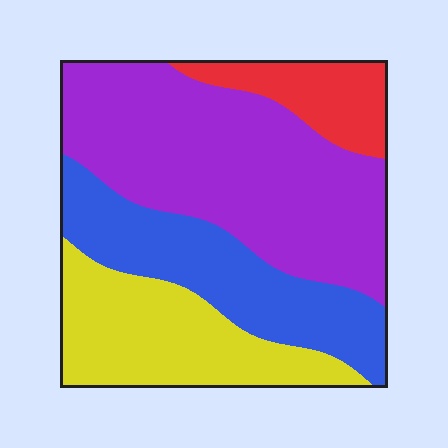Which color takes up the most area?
Purple, at roughly 45%.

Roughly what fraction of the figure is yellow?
Yellow covers about 25% of the figure.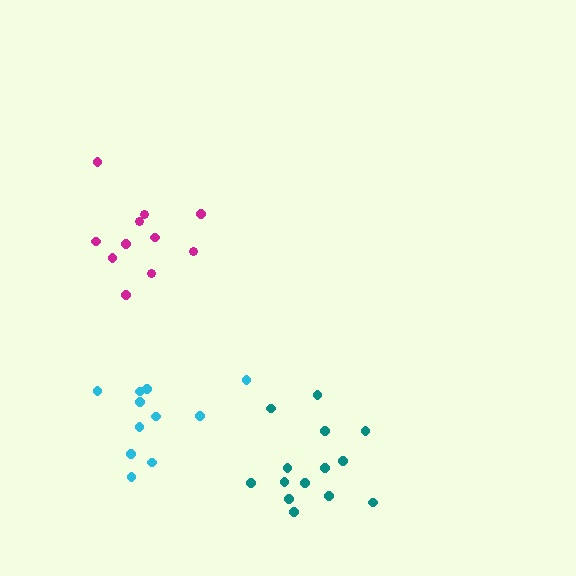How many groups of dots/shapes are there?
There are 3 groups.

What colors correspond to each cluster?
The clusters are colored: magenta, cyan, teal.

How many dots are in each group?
Group 1: 11 dots, Group 2: 11 dots, Group 3: 14 dots (36 total).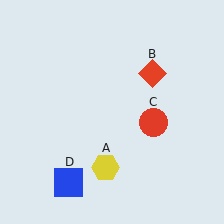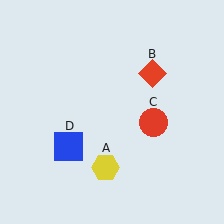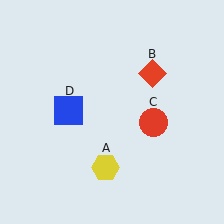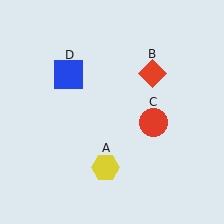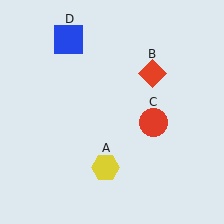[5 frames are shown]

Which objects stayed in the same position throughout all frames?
Yellow hexagon (object A) and red diamond (object B) and red circle (object C) remained stationary.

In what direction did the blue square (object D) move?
The blue square (object D) moved up.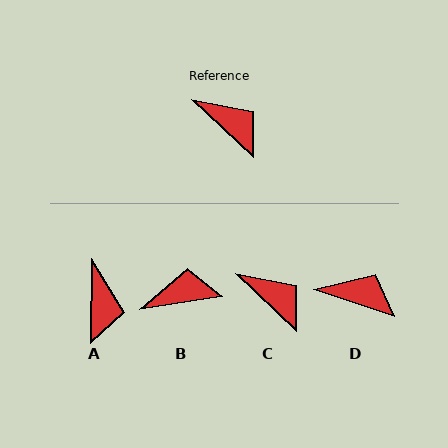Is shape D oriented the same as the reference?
No, it is off by about 24 degrees.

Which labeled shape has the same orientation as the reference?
C.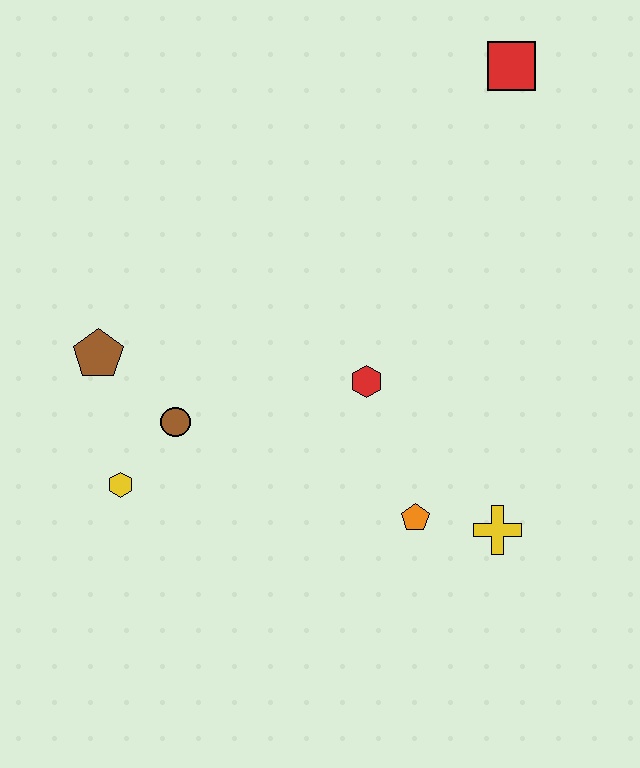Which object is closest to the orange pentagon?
The yellow cross is closest to the orange pentagon.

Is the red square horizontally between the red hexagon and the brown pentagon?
No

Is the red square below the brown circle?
No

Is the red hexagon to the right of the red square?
No